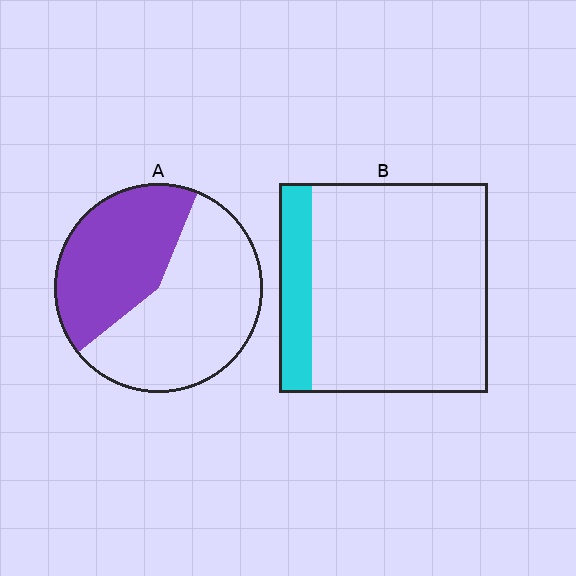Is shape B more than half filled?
No.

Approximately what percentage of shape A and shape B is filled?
A is approximately 40% and B is approximately 15%.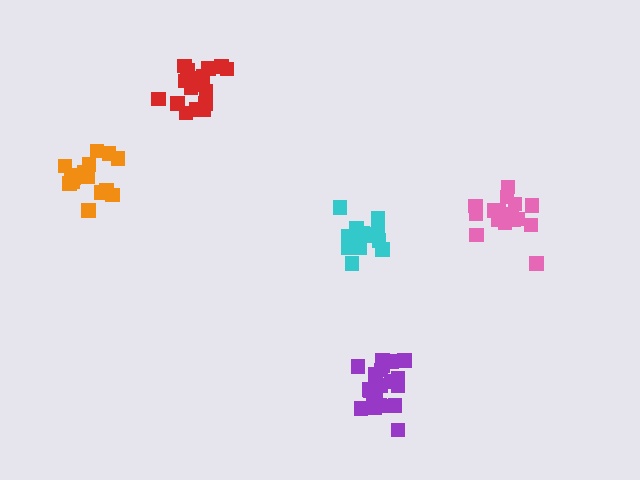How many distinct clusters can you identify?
There are 5 distinct clusters.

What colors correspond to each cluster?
The clusters are colored: cyan, red, purple, pink, orange.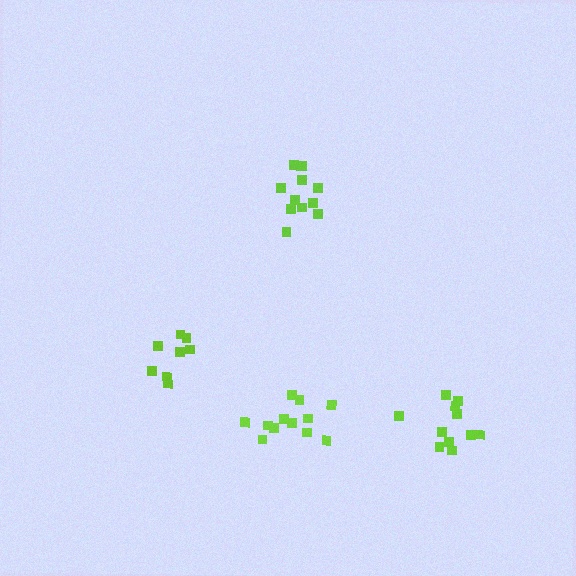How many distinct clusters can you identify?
There are 4 distinct clusters.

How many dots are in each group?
Group 1: 11 dots, Group 2: 8 dots, Group 3: 11 dots, Group 4: 12 dots (42 total).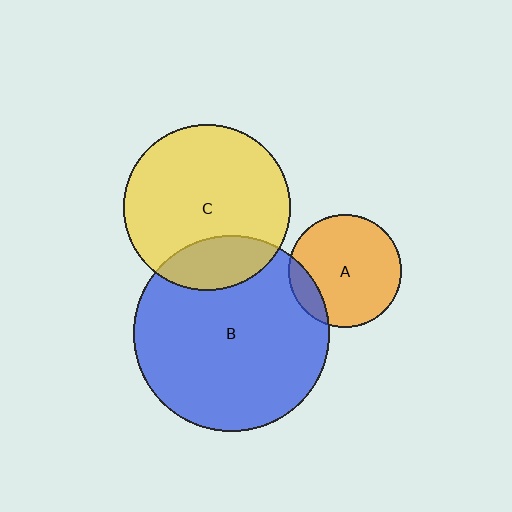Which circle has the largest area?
Circle B (blue).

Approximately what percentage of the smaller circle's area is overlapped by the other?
Approximately 15%.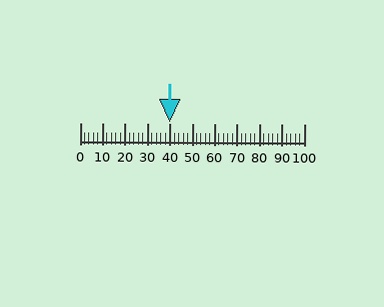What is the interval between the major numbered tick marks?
The major tick marks are spaced 10 units apart.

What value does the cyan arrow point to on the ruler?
The cyan arrow points to approximately 40.